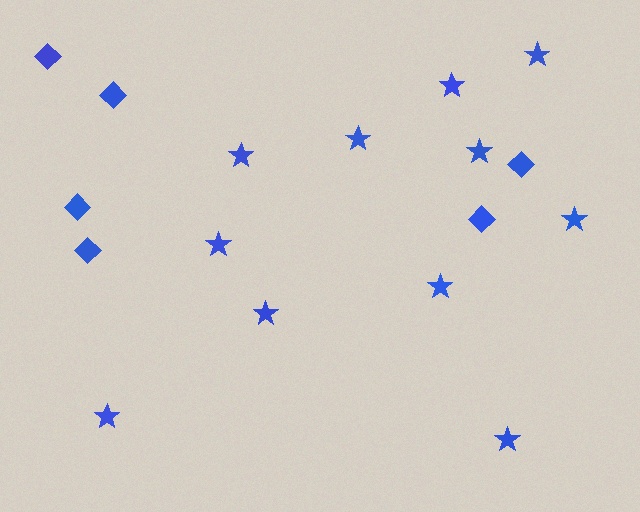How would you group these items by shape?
There are 2 groups: one group of stars (11) and one group of diamonds (6).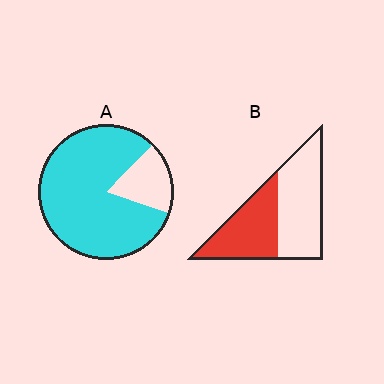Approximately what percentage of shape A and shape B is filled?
A is approximately 80% and B is approximately 45%.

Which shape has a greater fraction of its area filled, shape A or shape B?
Shape A.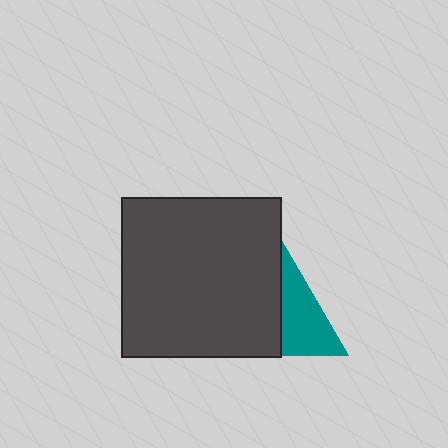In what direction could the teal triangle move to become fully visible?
The teal triangle could move right. That would shift it out from behind the dark gray square entirely.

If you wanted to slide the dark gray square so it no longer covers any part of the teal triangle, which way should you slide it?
Slide it left — that is the most direct way to separate the two shapes.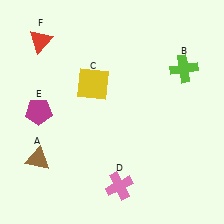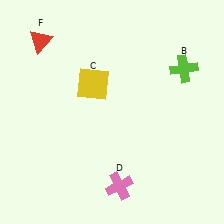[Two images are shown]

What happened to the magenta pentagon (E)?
The magenta pentagon (E) was removed in Image 2. It was in the top-left area of Image 1.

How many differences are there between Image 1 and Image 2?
There are 2 differences between the two images.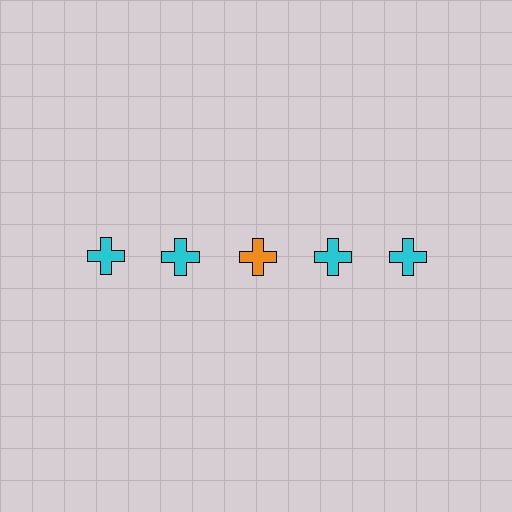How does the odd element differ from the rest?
It has a different color: orange instead of cyan.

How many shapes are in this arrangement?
There are 5 shapes arranged in a grid pattern.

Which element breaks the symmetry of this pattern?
The orange cross in the top row, center column breaks the symmetry. All other shapes are cyan crosses.